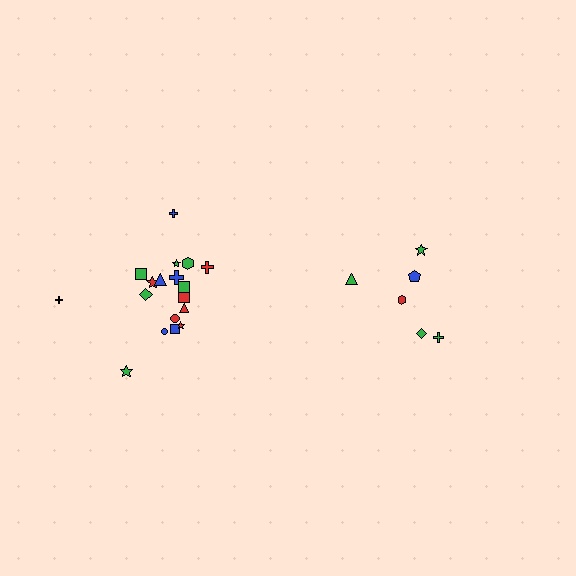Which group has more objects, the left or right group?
The left group.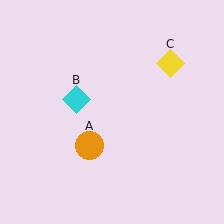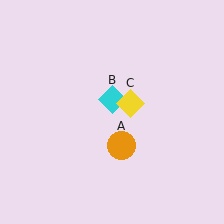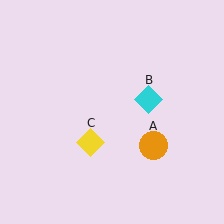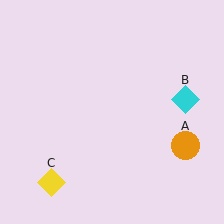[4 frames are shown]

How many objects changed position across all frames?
3 objects changed position: orange circle (object A), cyan diamond (object B), yellow diamond (object C).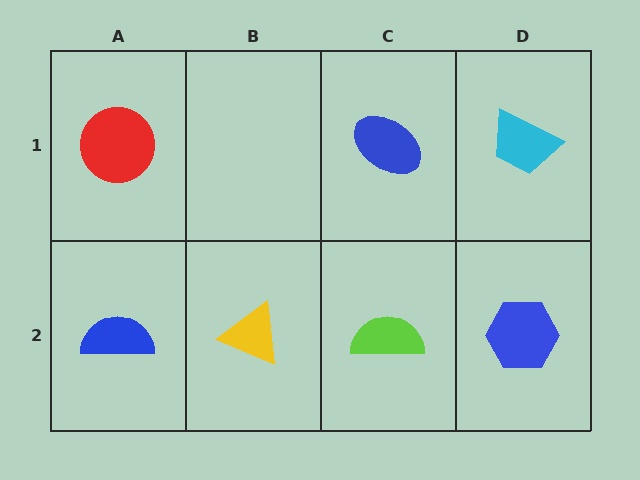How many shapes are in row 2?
4 shapes.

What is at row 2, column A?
A blue semicircle.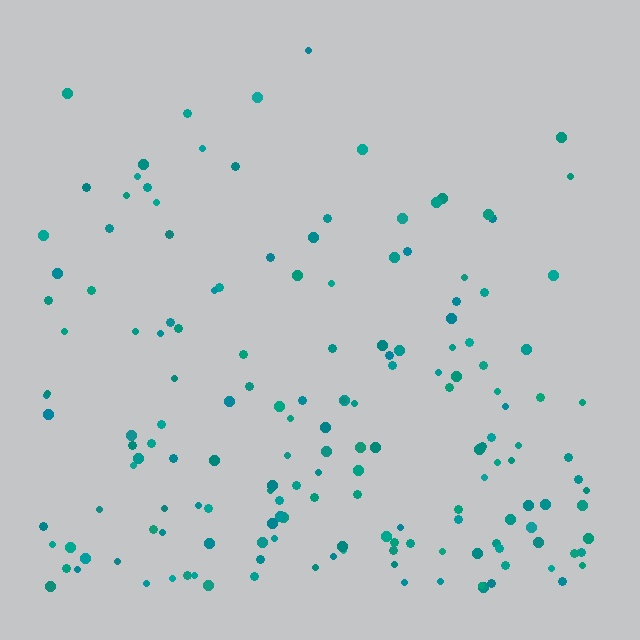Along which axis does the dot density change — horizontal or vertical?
Vertical.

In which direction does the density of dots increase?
From top to bottom, with the bottom side densest.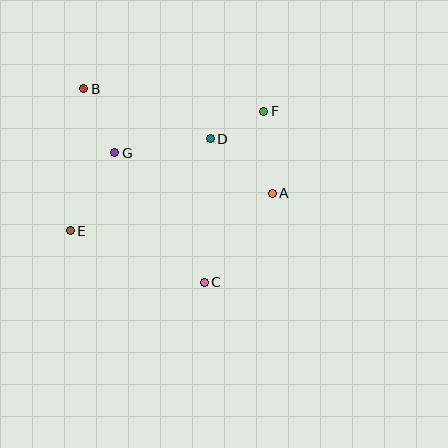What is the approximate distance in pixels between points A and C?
The distance between A and C is approximately 112 pixels.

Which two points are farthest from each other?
Points B and C are farthest from each other.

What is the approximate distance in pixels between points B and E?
The distance between B and E is approximately 143 pixels.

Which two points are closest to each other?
Points D and F are closest to each other.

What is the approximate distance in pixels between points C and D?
The distance between C and D is approximately 144 pixels.